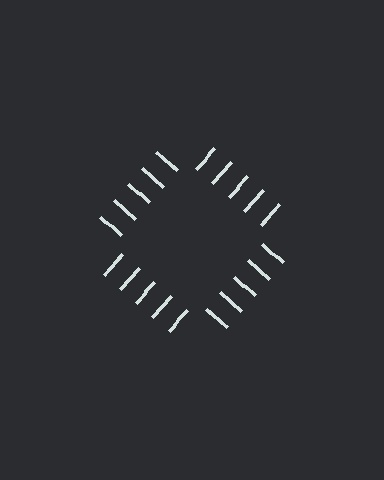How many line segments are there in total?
20 — 5 along each of the 4 edges.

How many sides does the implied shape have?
4 sides — the line-ends trace a square.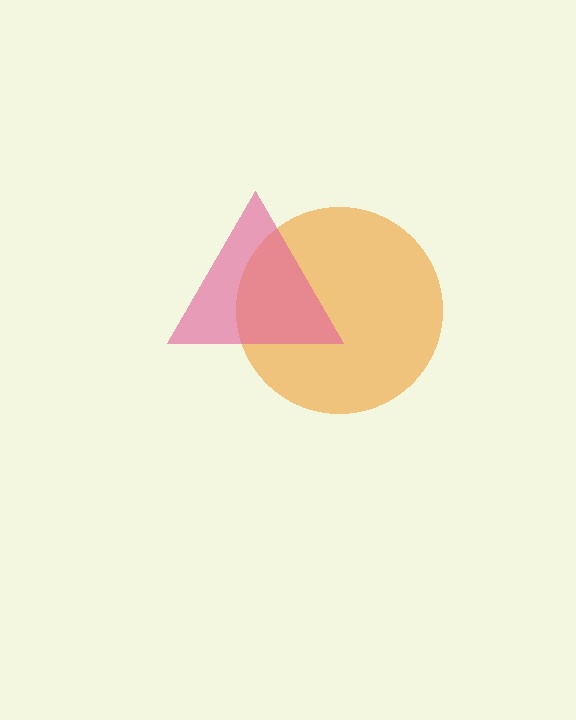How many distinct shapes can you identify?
There are 2 distinct shapes: an orange circle, a pink triangle.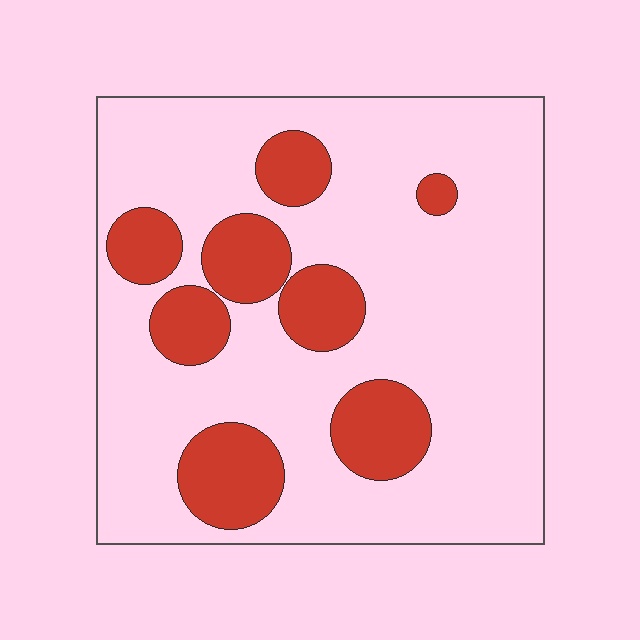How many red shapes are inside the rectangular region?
8.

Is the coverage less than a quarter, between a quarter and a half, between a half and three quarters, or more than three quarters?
Less than a quarter.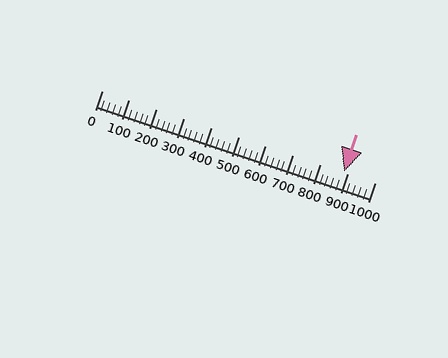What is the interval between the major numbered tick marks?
The major tick marks are spaced 100 units apart.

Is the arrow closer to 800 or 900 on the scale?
The arrow is closer to 900.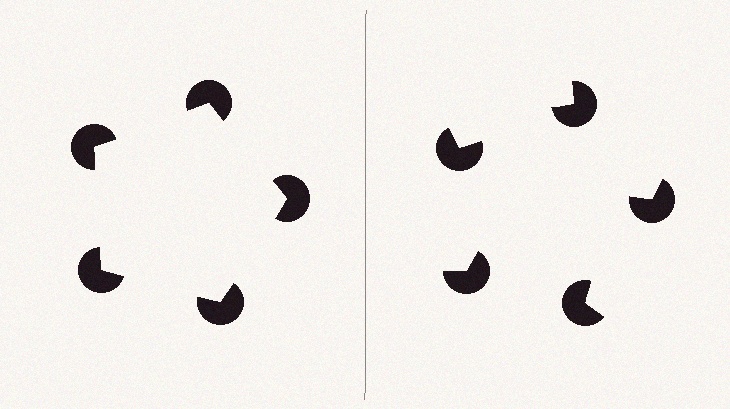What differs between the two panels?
The pac-man discs are positioned identically on both sides; only the wedge orientations differ. On the left they align to a pentagon; on the right they are misaligned.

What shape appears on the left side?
An illusory pentagon.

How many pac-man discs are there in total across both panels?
10 — 5 on each side.